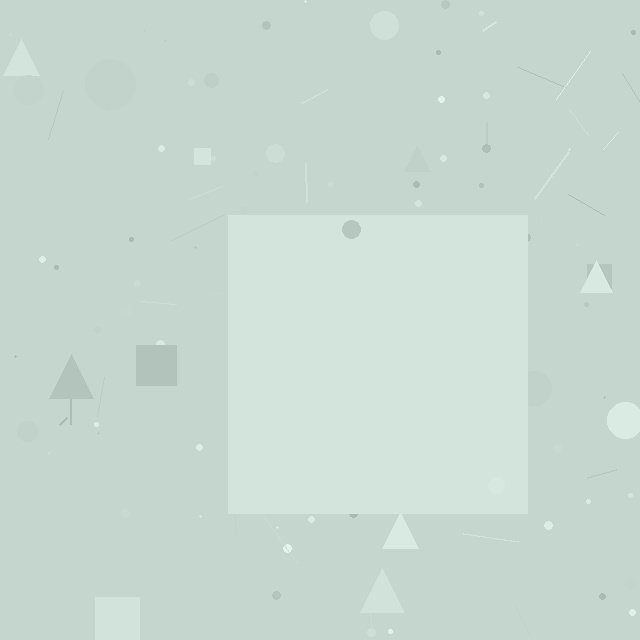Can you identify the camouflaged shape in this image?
The camouflaged shape is a square.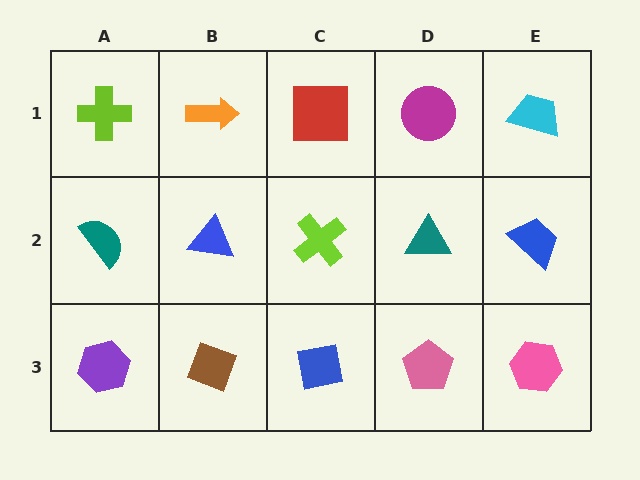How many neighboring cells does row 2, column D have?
4.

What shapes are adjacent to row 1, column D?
A teal triangle (row 2, column D), a red square (row 1, column C), a cyan trapezoid (row 1, column E).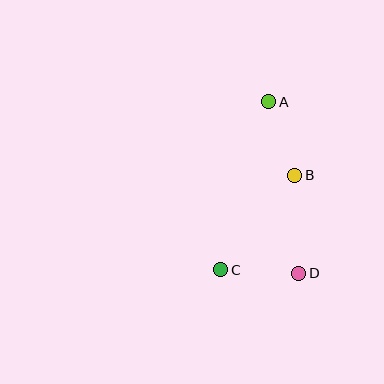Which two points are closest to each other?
Points A and B are closest to each other.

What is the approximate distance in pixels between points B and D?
The distance between B and D is approximately 98 pixels.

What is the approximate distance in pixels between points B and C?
The distance between B and C is approximately 120 pixels.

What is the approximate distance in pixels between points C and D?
The distance between C and D is approximately 78 pixels.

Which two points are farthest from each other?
Points A and C are farthest from each other.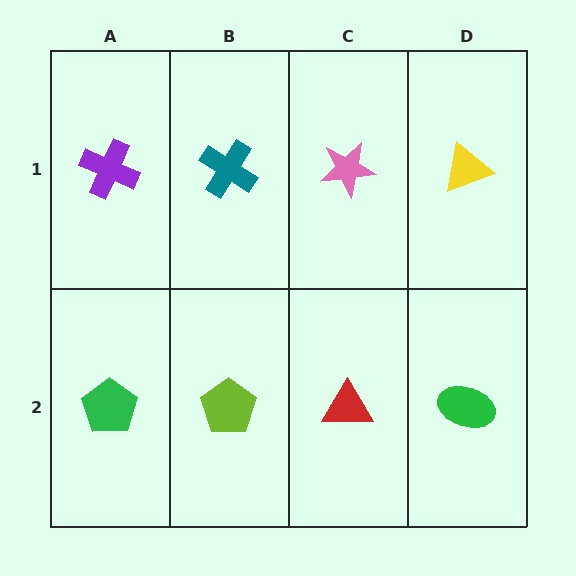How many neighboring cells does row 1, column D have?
2.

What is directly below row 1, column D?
A green ellipse.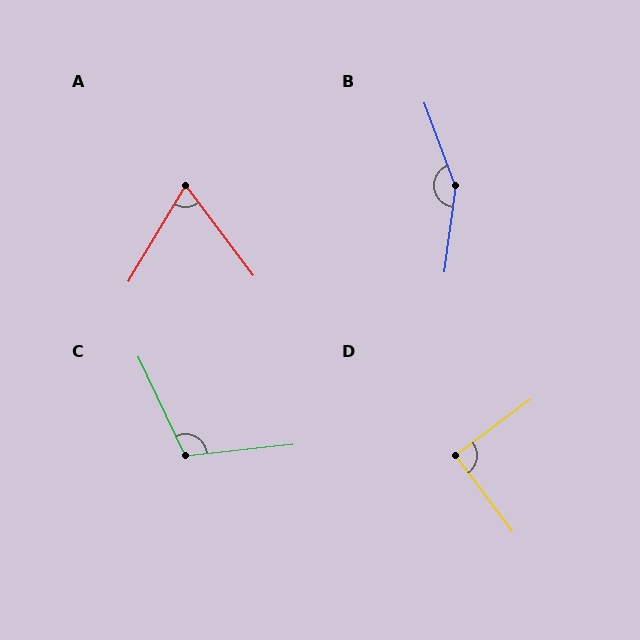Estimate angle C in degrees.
Approximately 109 degrees.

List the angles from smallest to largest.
A (68°), D (90°), C (109°), B (152°).